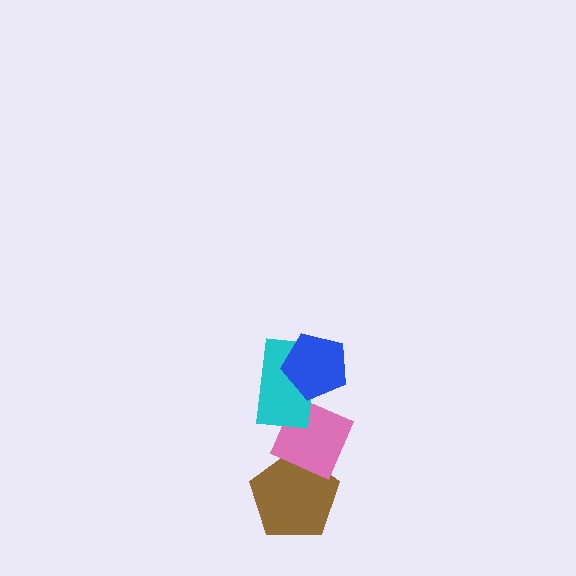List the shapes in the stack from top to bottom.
From top to bottom: the blue pentagon, the cyan rectangle, the pink diamond, the brown pentagon.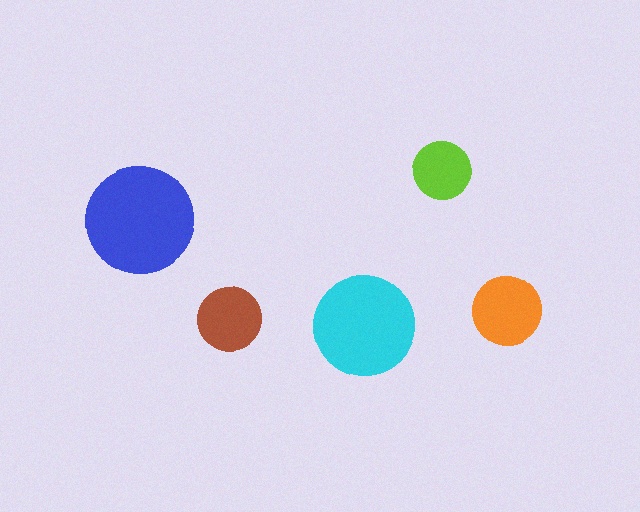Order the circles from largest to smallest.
the blue one, the cyan one, the orange one, the brown one, the lime one.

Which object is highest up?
The lime circle is topmost.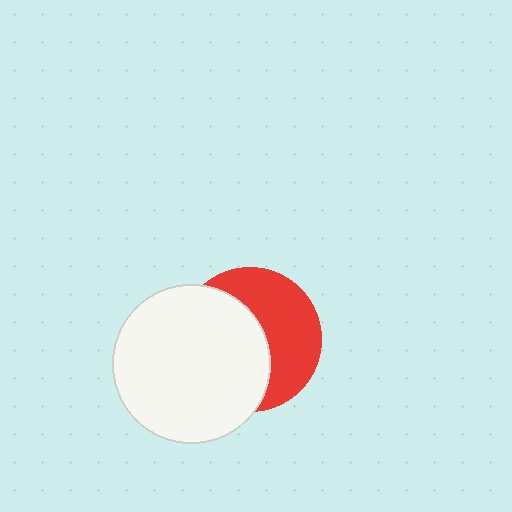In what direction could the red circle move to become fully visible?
The red circle could move right. That would shift it out from behind the white circle entirely.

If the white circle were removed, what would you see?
You would see the complete red circle.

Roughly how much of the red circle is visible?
About half of it is visible (roughly 47%).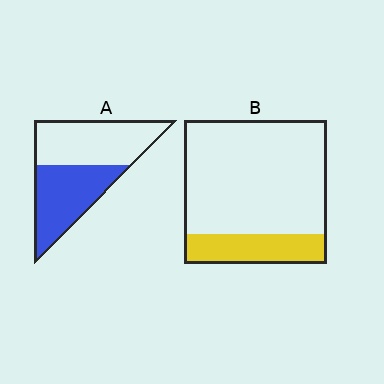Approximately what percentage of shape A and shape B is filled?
A is approximately 45% and B is approximately 20%.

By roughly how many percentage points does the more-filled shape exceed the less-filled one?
By roughly 25 percentage points (A over B).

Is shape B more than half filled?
No.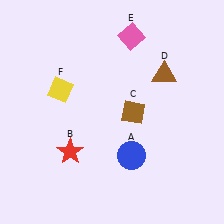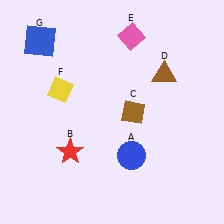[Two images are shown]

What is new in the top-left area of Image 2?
A blue square (G) was added in the top-left area of Image 2.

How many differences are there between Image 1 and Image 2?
There is 1 difference between the two images.